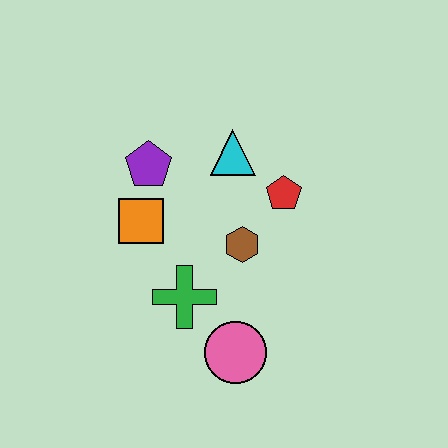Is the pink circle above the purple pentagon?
No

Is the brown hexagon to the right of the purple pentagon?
Yes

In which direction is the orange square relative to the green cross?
The orange square is above the green cross.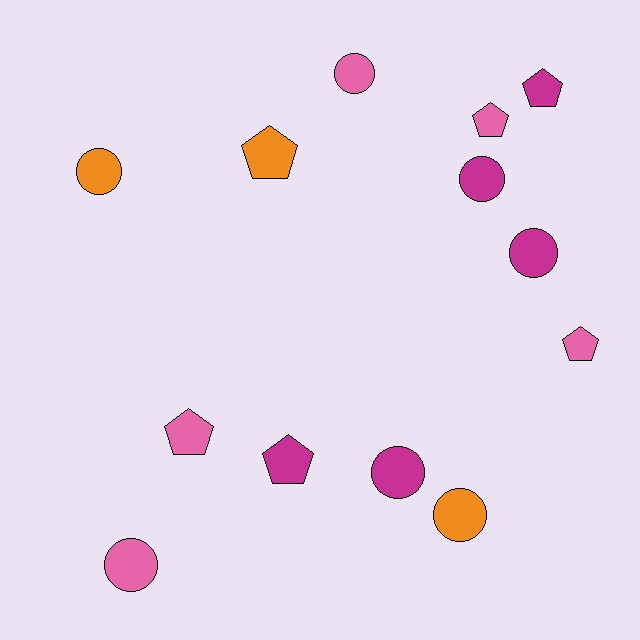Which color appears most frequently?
Magenta, with 5 objects.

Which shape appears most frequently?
Circle, with 7 objects.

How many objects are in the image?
There are 13 objects.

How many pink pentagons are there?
There are 3 pink pentagons.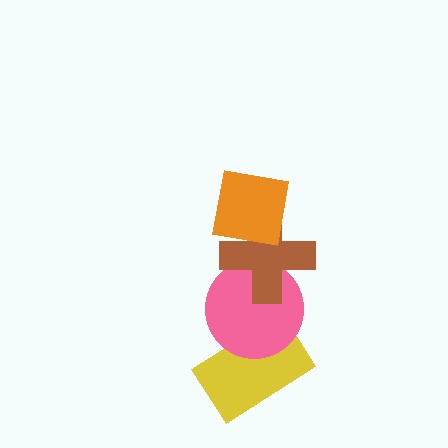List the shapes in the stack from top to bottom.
From top to bottom: the orange square, the brown cross, the pink circle, the yellow rectangle.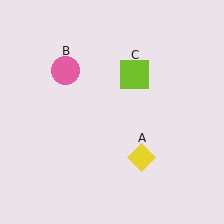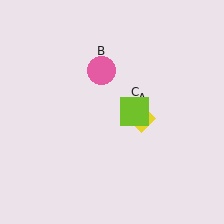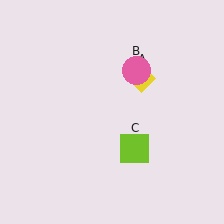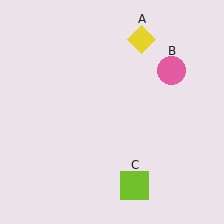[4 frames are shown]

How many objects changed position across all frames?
3 objects changed position: yellow diamond (object A), pink circle (object B), lime square (object C).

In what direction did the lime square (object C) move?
The lime square (object C) moved down.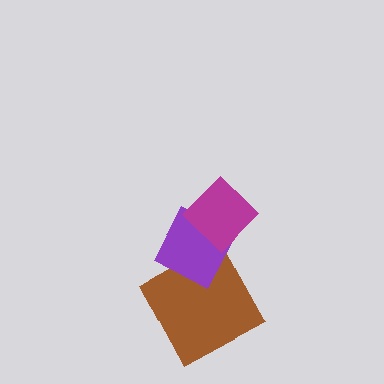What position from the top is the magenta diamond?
The magenta diamond is 1st from the top.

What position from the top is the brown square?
The brown square is 3rd from the top.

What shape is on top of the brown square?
The purple diamond is on top of the brown square.